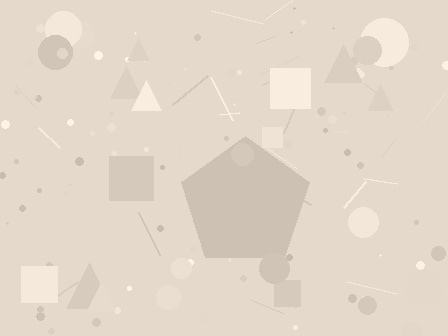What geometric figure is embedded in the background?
A pentagon is embedded in the background.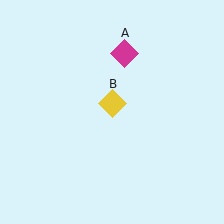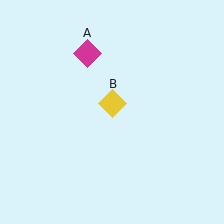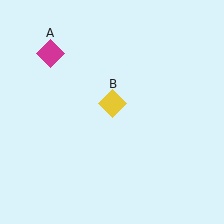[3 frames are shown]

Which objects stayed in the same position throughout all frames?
Yellow diamond (object B) remained stationary.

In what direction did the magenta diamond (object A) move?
The magenta diamond (object A) moved left.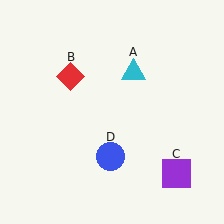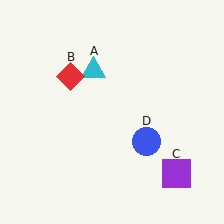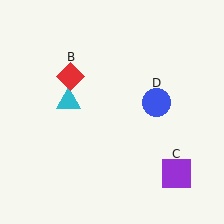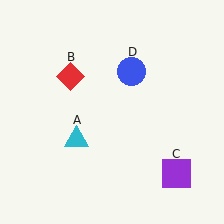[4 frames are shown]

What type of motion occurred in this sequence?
The cyan triangle (object A), blue circle (object D) rotated counterclockwise around the center of the scene.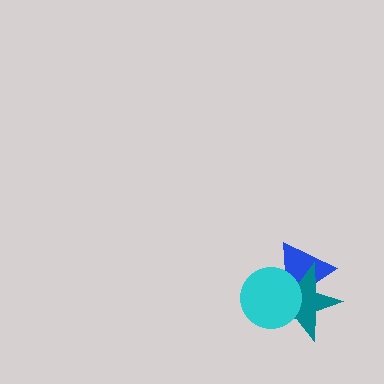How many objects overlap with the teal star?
2 objects overlap with the teal star.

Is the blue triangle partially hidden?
Yes, it is partially covered by another shape.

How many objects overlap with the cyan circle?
2 objects overlap with the cyan circle.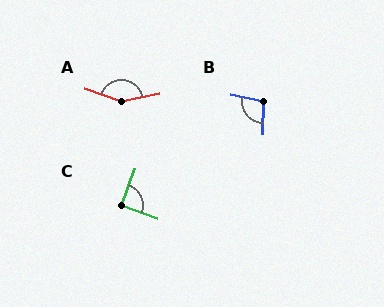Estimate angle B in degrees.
Approximately 103 degrees.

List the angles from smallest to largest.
C (90°), B (103°), A (148°).